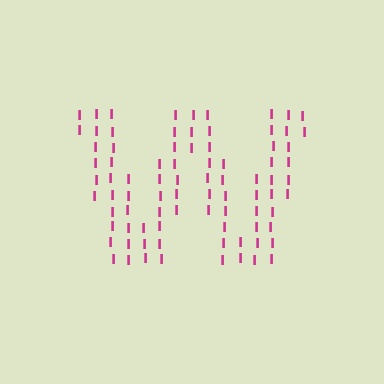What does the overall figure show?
The overall figure shows the letter W.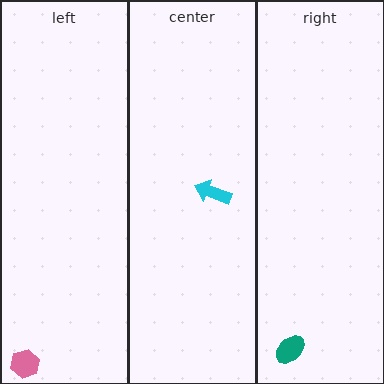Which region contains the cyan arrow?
The center region.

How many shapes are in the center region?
1.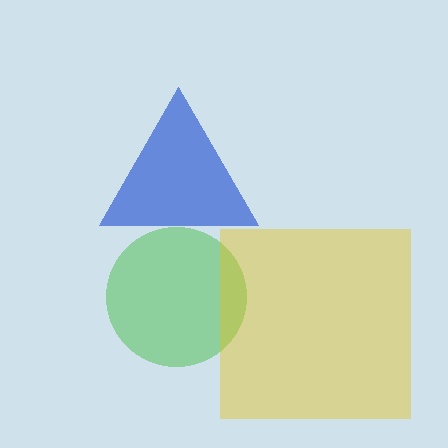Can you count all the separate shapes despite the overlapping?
Yes, there are 3 separate shapes.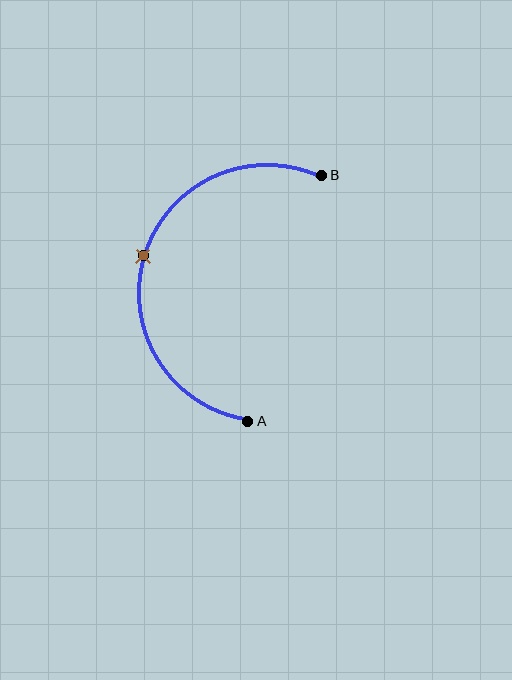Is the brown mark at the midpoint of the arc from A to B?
Yes. The brown mark lies on the arc at equal arc-length from both A and B — it is the arc midpoint.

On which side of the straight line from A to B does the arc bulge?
The arc bulges to the left of the straight line connecting A and B.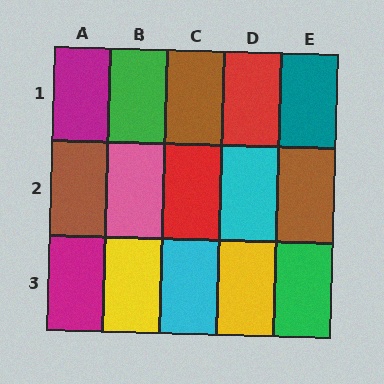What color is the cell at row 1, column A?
Magenta.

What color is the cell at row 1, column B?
Green.